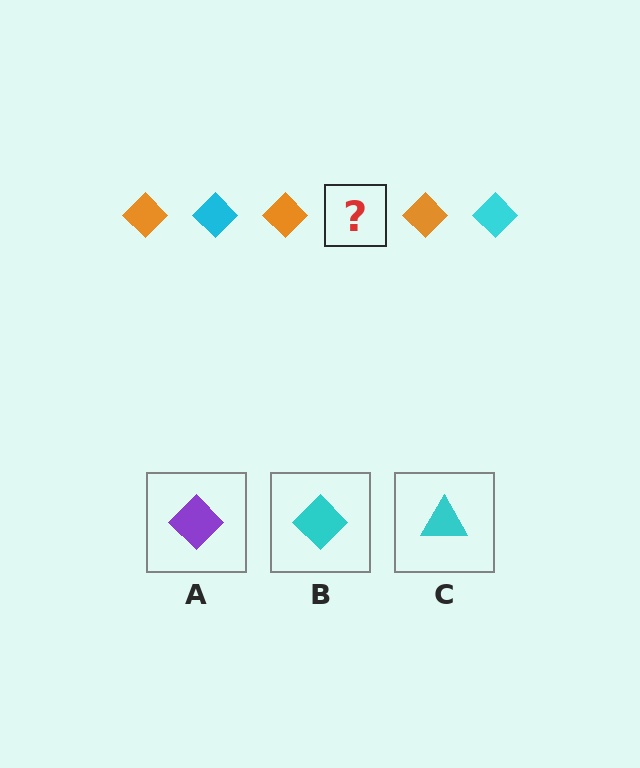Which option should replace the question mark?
Option B.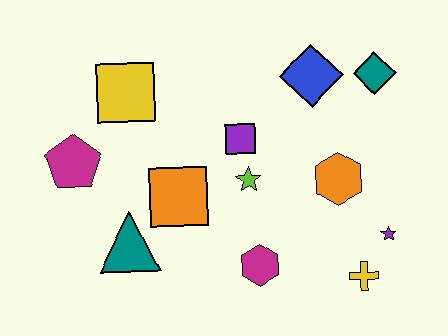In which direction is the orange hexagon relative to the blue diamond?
The orange hexagon is below the blue diamond.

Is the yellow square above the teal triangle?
Yes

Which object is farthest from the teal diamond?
The magenta pentagon is farthest from the teal diamond.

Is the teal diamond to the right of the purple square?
Yes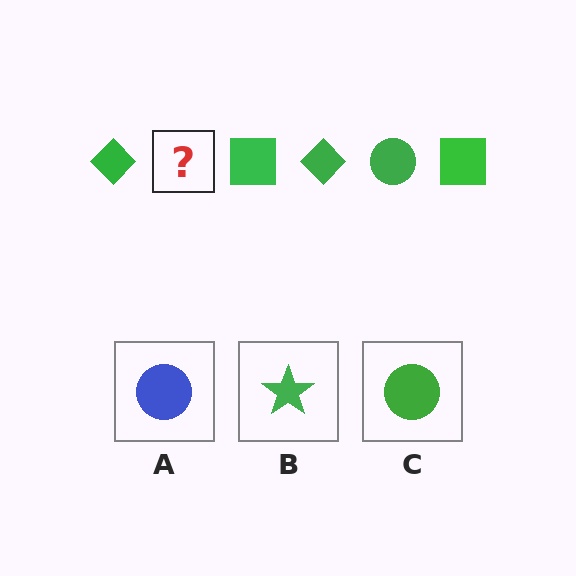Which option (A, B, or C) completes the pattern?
C.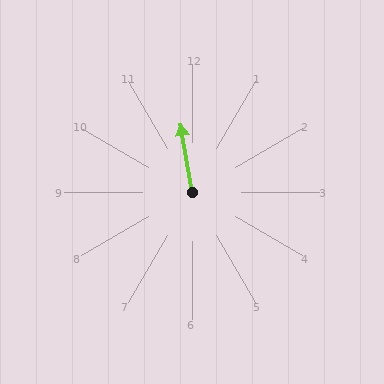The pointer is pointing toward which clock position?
Roughly 12 o'clock.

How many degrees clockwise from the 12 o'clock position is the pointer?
Approximately 351 degrees.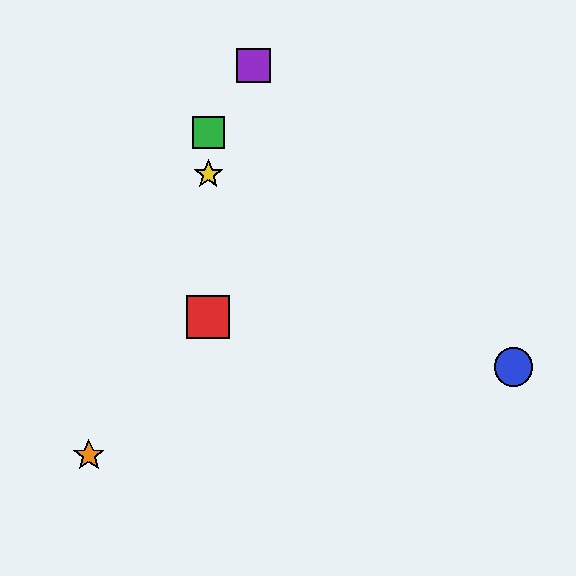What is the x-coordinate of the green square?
The green square is at x≈208.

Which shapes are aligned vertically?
The red square, the green square, the yellow star are aligned vertically.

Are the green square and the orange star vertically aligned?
No, the green square is at x≈208 and the orange star is at x≈89.